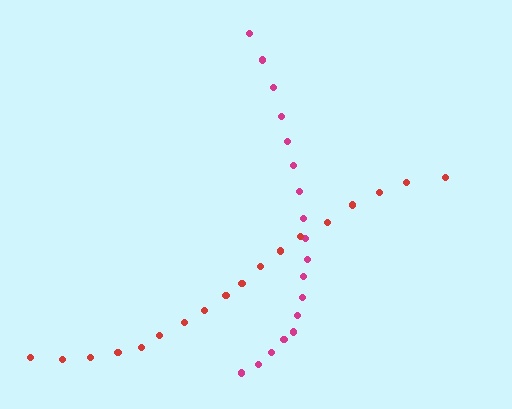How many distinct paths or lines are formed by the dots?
There are 2 distinct paths.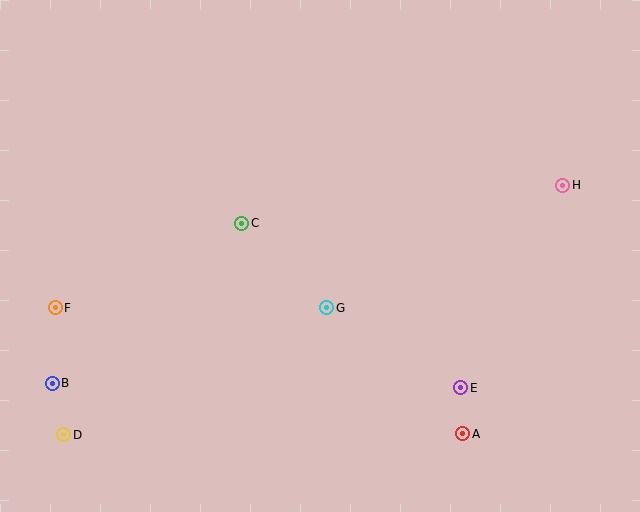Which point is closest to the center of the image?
Point G at (327, 308) is closest to the center.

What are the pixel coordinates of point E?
Point E is at (461, 388).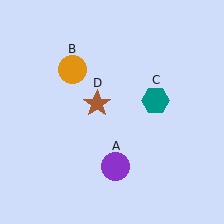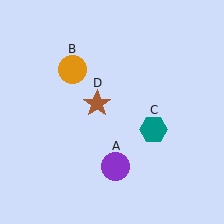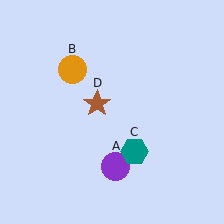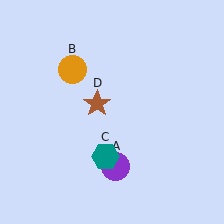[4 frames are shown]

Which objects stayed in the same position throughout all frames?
Purple circle (object A) and orange circle (object B) and brown star (object D) remained stationary.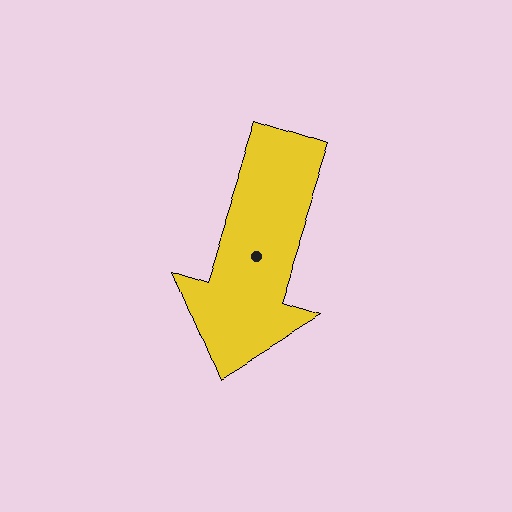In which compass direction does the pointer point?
South.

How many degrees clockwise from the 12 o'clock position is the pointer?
Approximately 198 degrees.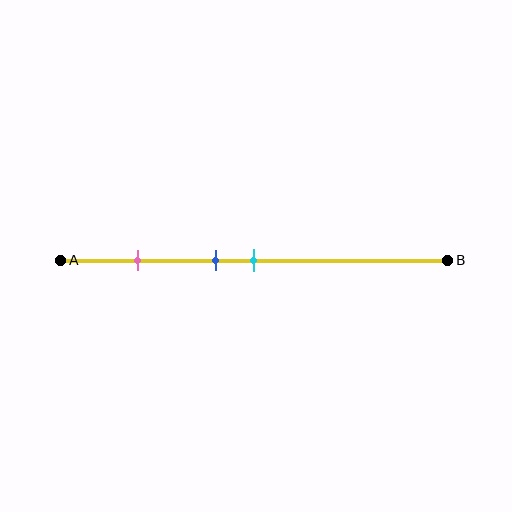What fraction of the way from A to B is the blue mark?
The blue mark is approximately 40% (0.4) of the way from A to B.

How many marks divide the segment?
There are 3 marks dividing the segment.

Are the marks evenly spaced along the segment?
No, the marks are not evenly spaced.